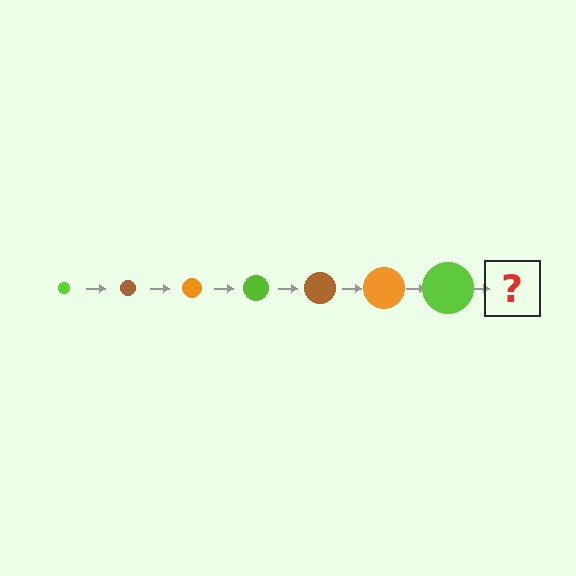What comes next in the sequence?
The next element should be a brown circle, larger than the previous one.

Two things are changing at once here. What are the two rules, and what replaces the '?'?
The two rules are that the circle grows larger each step and the color cycles through lime, brown, and orange. The '?' should be a brown circle, larger than the previous one.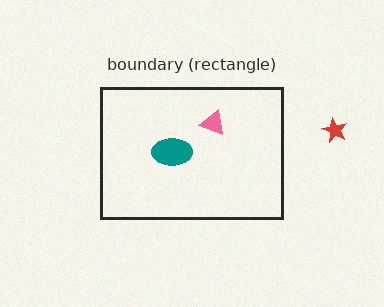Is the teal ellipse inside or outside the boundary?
Inside.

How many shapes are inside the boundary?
2 inside, 1 outside.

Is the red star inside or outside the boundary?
Outside.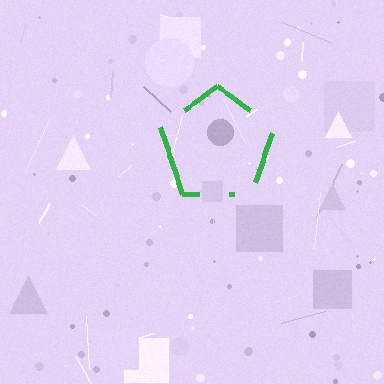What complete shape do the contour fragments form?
The contour fragments form a pentagon.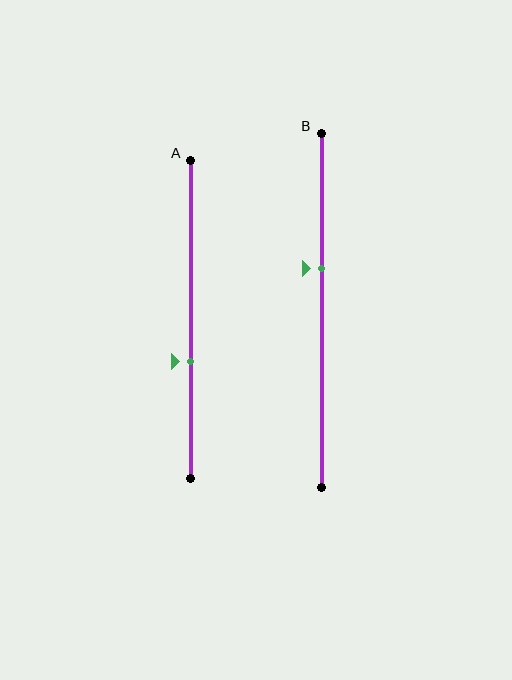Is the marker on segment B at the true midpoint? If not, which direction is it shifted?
No, the marker on segment B is shifted upward by about 12% of the segment length.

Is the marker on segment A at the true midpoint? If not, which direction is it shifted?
No, the marker on segment A is shifted downward by about 13% of the segment length.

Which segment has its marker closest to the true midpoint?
Segment B has its marker closest to the true midpoint.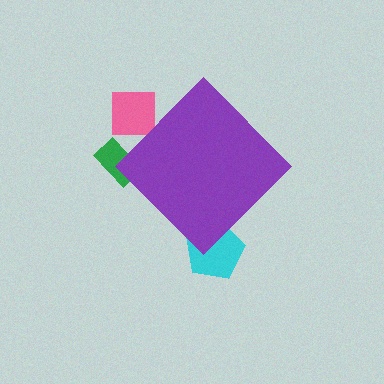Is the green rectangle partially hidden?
Yes, the green rectangle is partially hidden behind the purple diamond.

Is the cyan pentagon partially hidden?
Yes, the cyan pentagon is partially hidden behind the purple diamond.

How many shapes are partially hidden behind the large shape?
3 shapes are partially hidden.